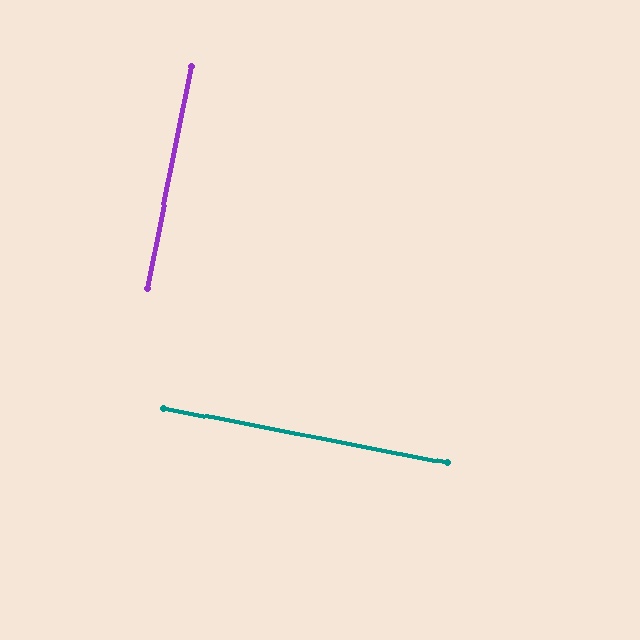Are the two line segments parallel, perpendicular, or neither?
Perpendicular — they meet at approximately 90°.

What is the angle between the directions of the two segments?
Approximately 90 degrees.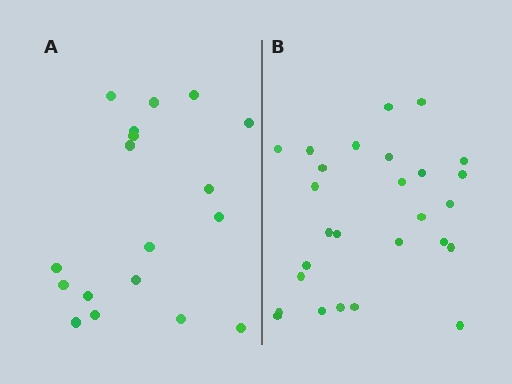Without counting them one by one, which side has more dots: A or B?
Region B (the right region) has more dots.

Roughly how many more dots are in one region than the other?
Region B has roughly 8 or so more dots than region A.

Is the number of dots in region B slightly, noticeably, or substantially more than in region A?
Region B has substantially more. The ratio is roughly 1.5 to 1.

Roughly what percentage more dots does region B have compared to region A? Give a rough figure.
About 50% more.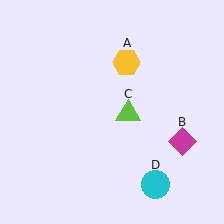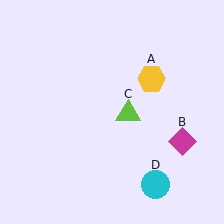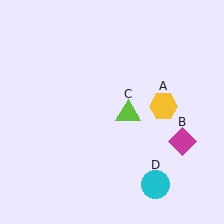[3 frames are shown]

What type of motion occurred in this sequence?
The yellow hexagon (object A) rotated clockwise around the center of the scene.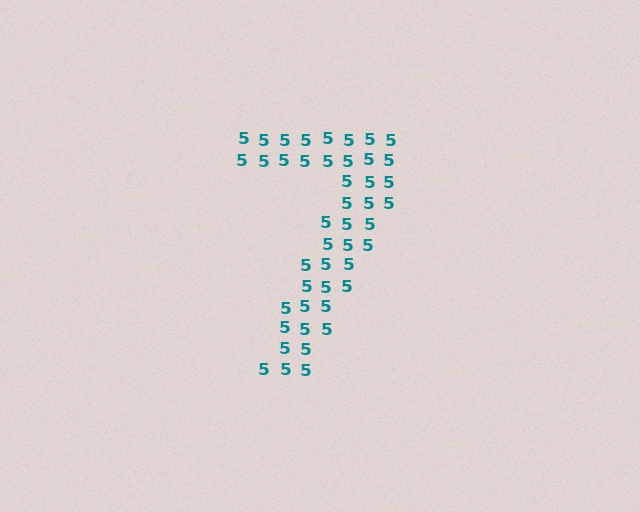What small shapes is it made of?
It is made of small digit 5's.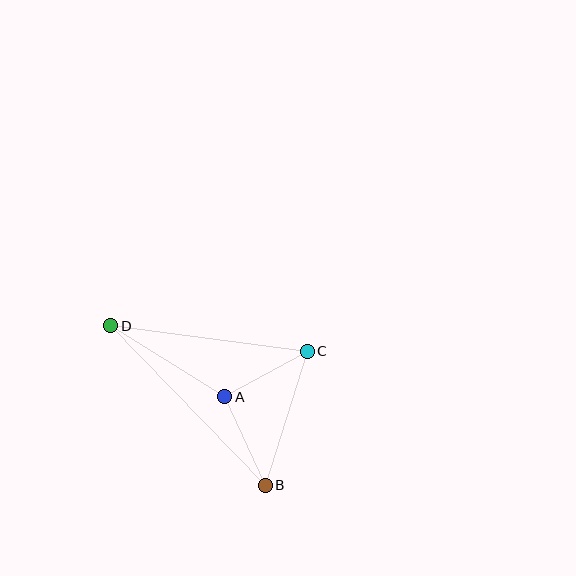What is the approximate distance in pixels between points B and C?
The distance between B and C is approximately 141 pixels.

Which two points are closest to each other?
Points A and C are closest to each other.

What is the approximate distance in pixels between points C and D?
The distance between C and D is approximately 198 pixels.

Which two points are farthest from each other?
Points B and D are farthest from each other.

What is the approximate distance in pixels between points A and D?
The distance between A and D is approximately 134 pixels.